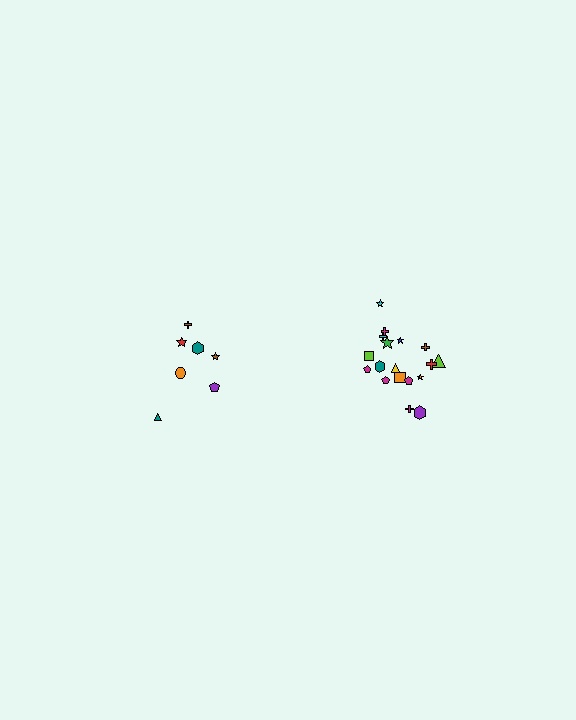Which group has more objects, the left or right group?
The right group.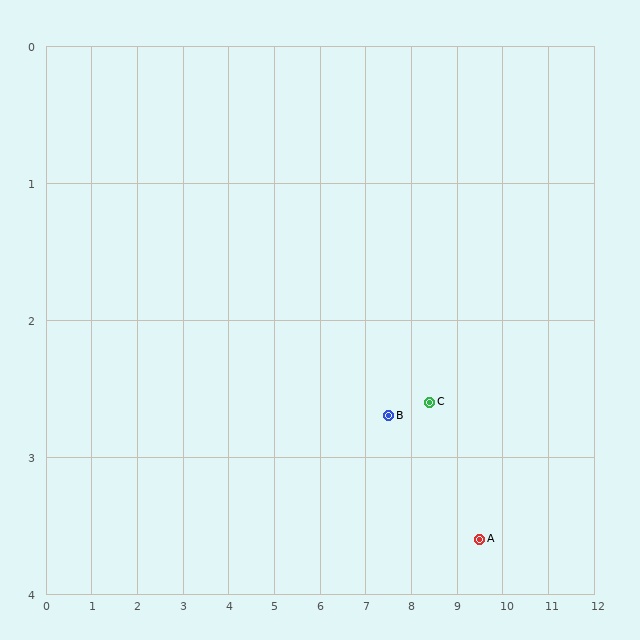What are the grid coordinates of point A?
Point A is at approximately (9.5, 3.6).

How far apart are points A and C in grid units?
Points A and C are about 1.5 grid units apart.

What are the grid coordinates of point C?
Point C is at approximately (8.4, 2.6).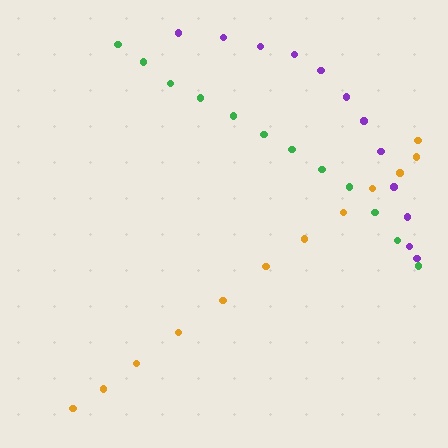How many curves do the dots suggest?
There are 3 distinct paths.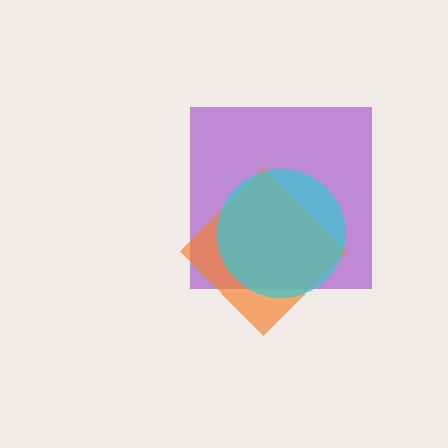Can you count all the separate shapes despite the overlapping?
Yes, there are 3 separate shapes.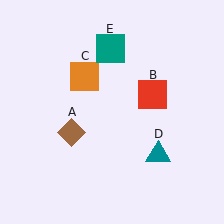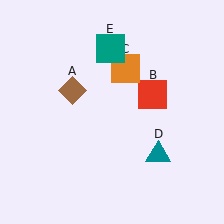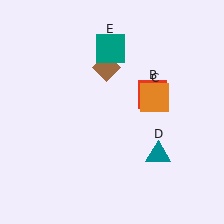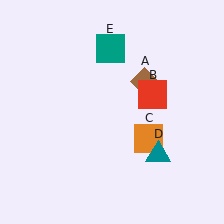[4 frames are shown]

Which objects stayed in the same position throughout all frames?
Red square (object B) and teal triangle (object D) and teal square (object E) remained stationary.